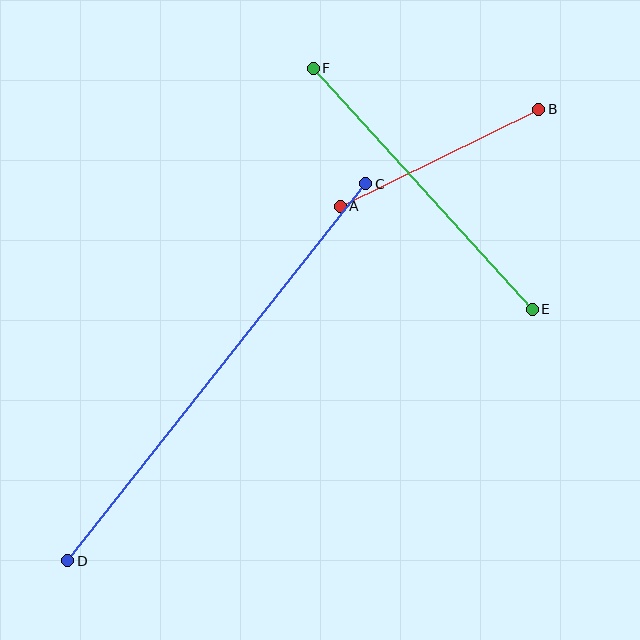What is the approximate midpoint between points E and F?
The midpoint is at approximately (423, 189) pixels.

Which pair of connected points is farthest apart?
Points C and D are farthest apart.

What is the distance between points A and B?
The distance is approximately 221 pixels.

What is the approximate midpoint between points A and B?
The midpoint is at approximately (440, 158) pixels.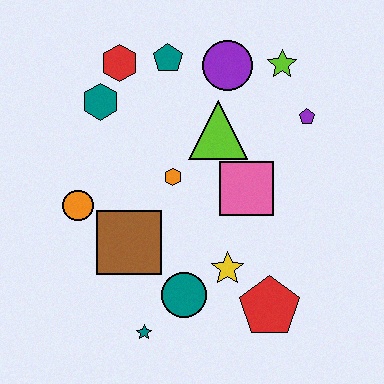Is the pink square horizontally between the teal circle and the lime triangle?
No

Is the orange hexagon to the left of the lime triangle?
Yes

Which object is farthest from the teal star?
The lime star is farthest from the teal star.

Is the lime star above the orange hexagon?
Yes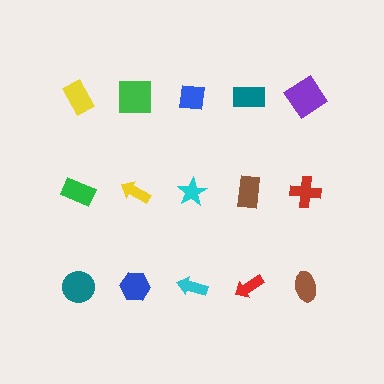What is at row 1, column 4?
A teal rectangle.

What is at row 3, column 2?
A blue hexagon.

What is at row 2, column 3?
A cyan star.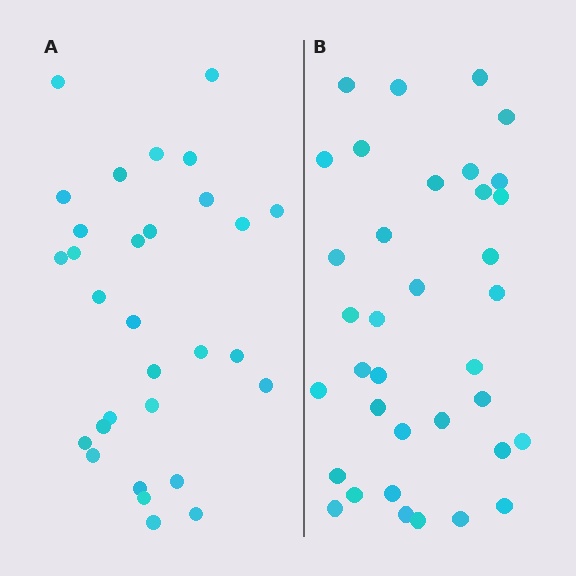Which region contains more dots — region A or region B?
Region B (the right region) has more dots.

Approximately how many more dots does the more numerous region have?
Region B has about 6 more dots than region A.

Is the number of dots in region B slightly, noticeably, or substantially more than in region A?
Region B has only slightly more — the two regions are fairly close. The ratio is roughly 1.2 to 1.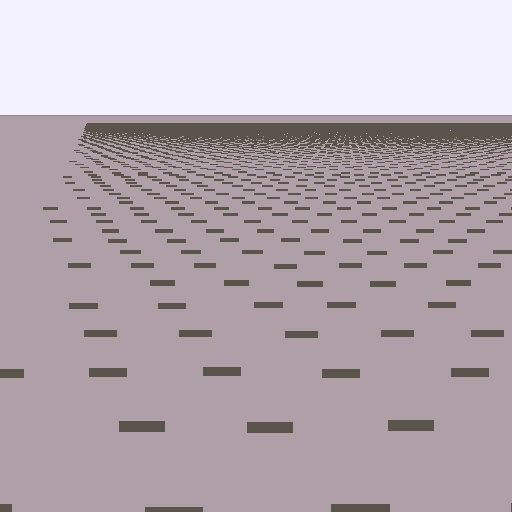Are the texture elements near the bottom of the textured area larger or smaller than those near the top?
Larger. Near the bottom, elements are closer to the viewer and appear at a bigger on-screen size.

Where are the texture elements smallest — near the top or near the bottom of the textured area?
Near the top.